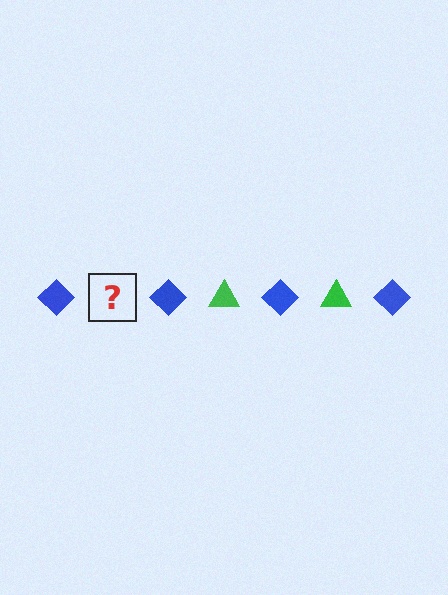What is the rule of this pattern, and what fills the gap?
The rule is that the pattern alternates between blue diamond and green triangle. The gap should be filled with a green triangle.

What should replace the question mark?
The question mark should be replaced with a green triangle.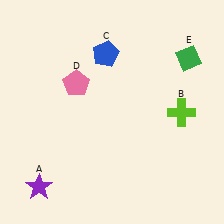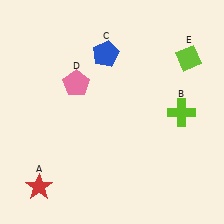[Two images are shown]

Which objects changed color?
A changed from purple to red. E changed from green to lime.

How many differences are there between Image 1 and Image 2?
There are 2 differences between the two images.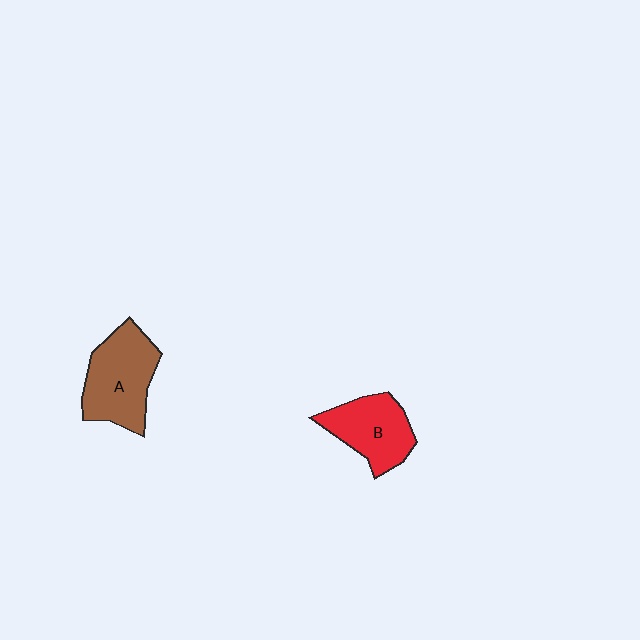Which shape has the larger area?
Shape A (brown).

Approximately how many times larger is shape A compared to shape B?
Approximately 1.2 times.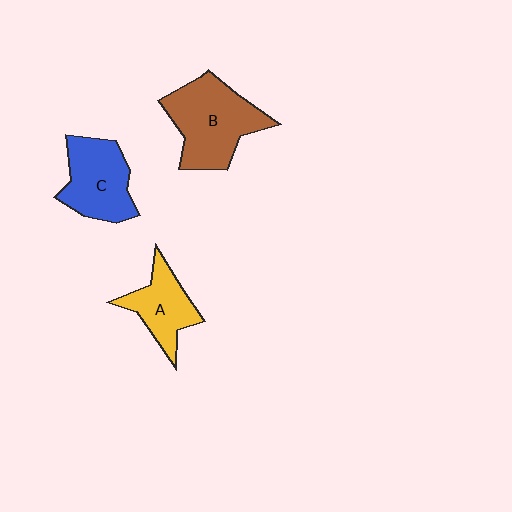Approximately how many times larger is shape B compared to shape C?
Approximately 1.3 times.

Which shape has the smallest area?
Shape A (yellow).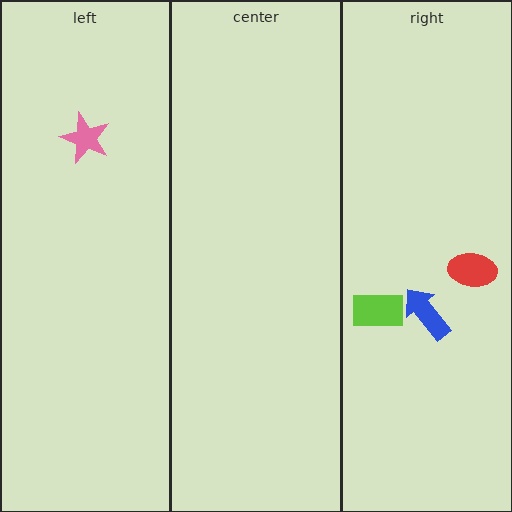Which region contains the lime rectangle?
The right region.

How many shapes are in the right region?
3.